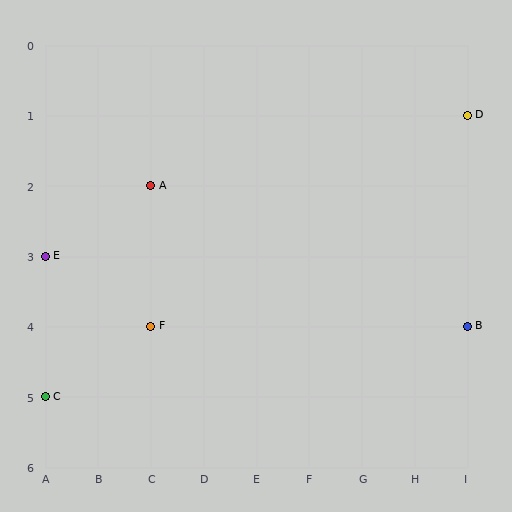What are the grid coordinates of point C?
Point C is at grid coordinates (A, 5).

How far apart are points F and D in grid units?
Points F and D are 6 columns and 3 rows apart (about 6.7 grid units diagonally).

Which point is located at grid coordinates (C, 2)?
Point A is at (C, 2).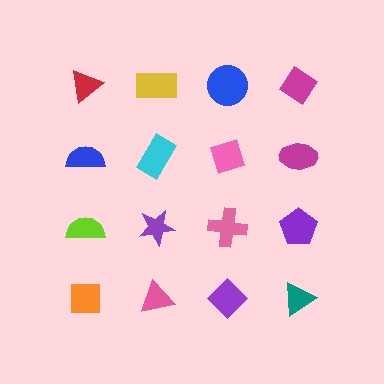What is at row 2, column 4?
A magenta ellipse.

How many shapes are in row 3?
4 shapes.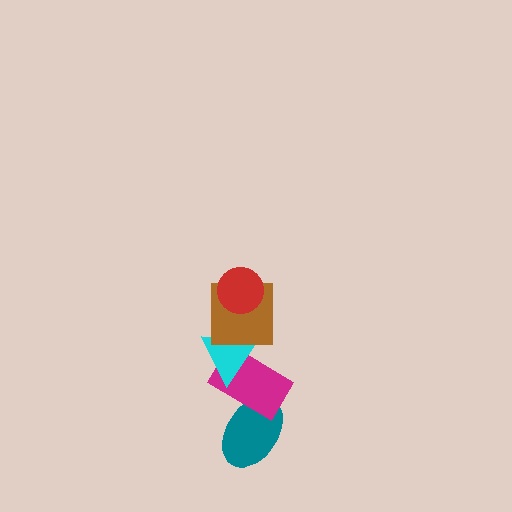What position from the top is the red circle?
The red circle is 1st from the top.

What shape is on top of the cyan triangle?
The brown square is on top of the cyan triangle.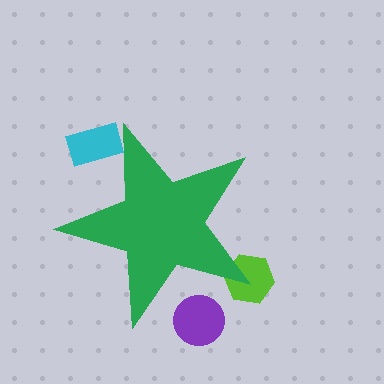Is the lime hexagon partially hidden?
Yes, the lime hexagon is partially hidden behind the green star.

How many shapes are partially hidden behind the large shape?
3 shapes are partially hidden.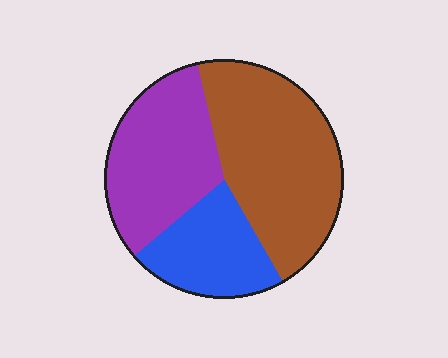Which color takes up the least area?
Blue, at roughly 20%.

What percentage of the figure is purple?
Purple covers about 35% of the figure.